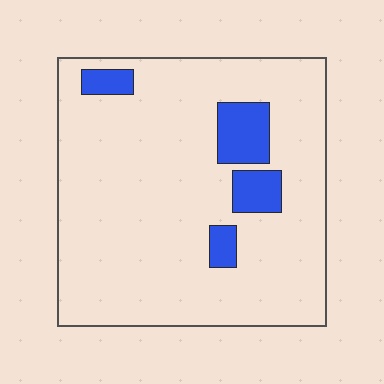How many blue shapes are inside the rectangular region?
4.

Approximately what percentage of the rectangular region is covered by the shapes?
Approximately 10%.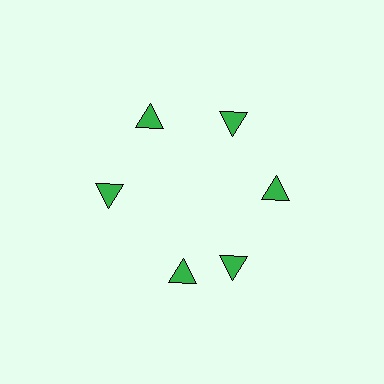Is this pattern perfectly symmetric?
No. The 6 green triangles are arranged in a ring, but one element near the 7 o'clock position is rotated out of alignment along the ring, breaking the 6-fold rotational symmetry.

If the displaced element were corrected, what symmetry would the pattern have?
It would have 6-fold rotational symmetry — the pattern would map onto itself every 60 degrees.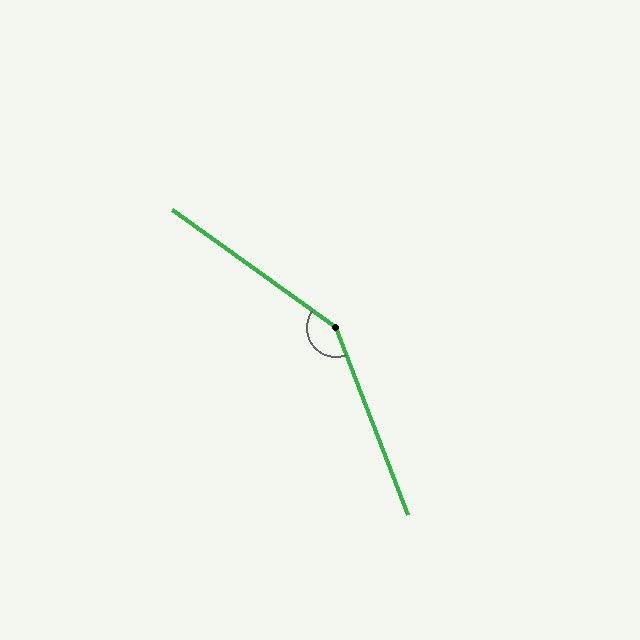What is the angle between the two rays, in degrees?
Approximately 147 degrees.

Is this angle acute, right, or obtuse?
It is obtuse.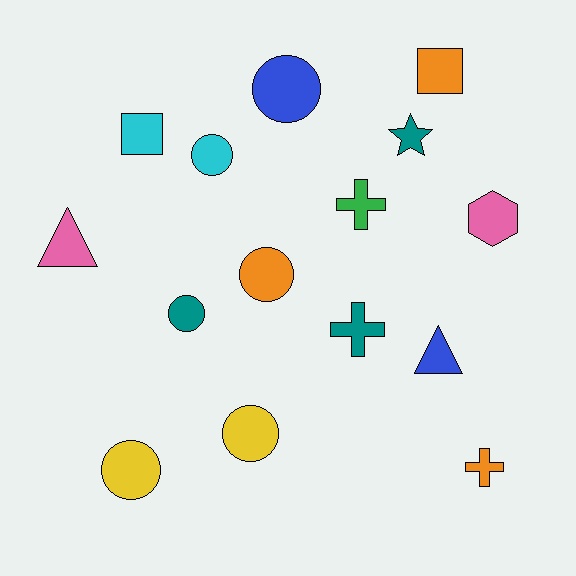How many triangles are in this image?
There are 2 triangles.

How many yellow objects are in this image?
There are 2 yellow objects.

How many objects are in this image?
There are 15 objects.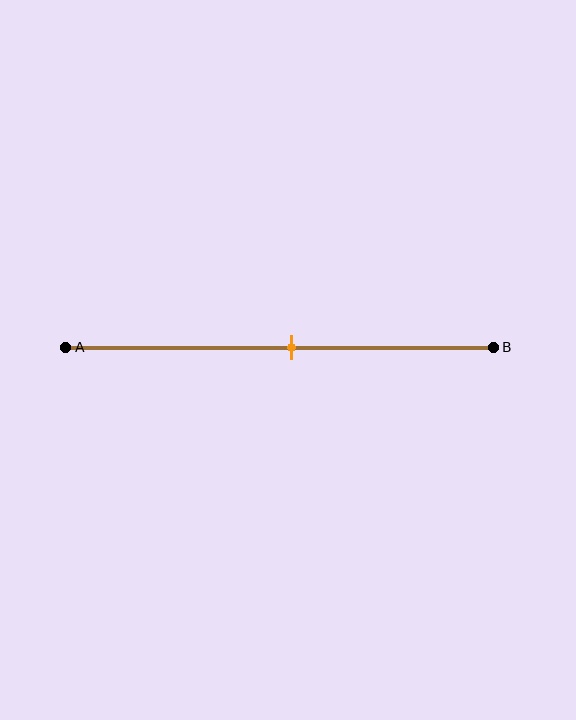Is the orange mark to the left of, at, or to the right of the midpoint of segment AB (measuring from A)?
The orange mark is approximately at the midpoint of segment AB.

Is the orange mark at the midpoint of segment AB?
Yes, the mark is approximately at the midpoint.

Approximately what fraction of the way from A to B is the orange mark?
The orange mark is approximately 55% of the way from A to B.